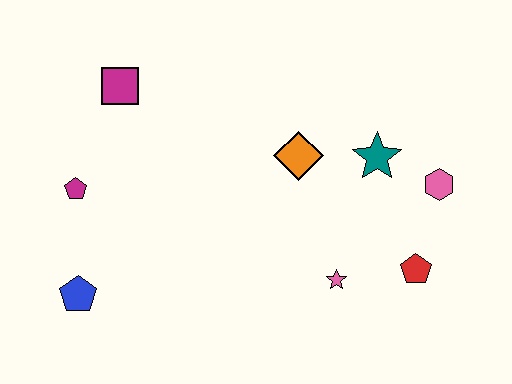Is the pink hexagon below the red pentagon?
No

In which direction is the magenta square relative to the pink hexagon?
The magenta square is to the left of the pink hexagon.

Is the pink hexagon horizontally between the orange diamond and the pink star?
No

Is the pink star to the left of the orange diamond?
No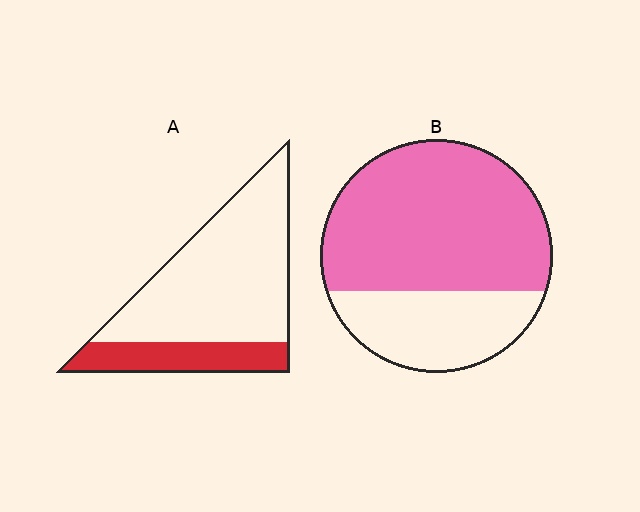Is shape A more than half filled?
No.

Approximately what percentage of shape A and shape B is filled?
A is approximately 25% and B is approximately 70%.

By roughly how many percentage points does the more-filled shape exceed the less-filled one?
By roughly 45 percentage points (B over A).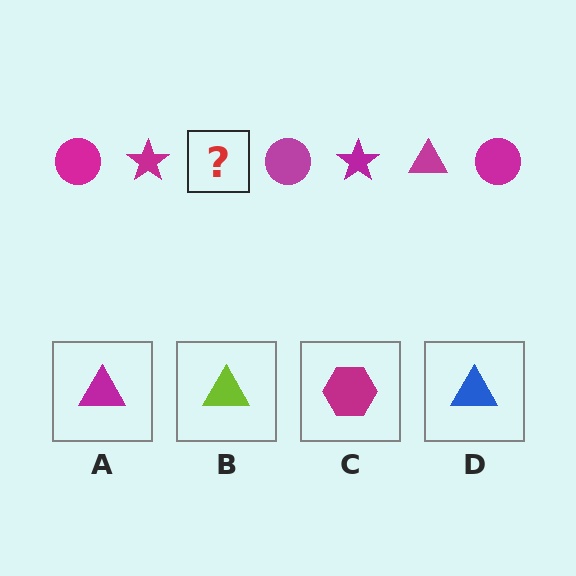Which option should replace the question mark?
Option A.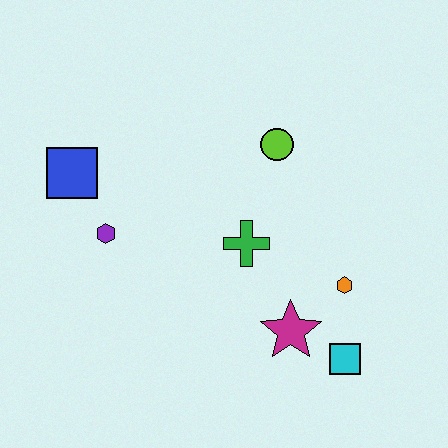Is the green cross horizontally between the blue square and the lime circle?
Yes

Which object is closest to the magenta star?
The cyan square is closest to the magenta star.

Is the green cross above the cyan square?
Yes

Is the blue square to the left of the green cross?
Yes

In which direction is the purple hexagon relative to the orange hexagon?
The purple hexagon is to the left of the orange hexagon.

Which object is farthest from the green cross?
The blue square is farthest from the green cross.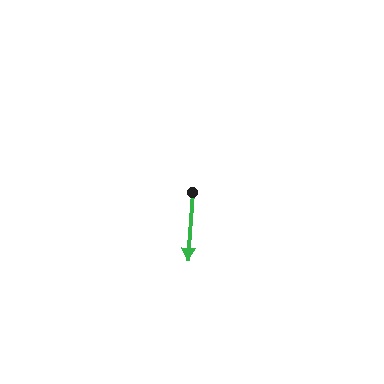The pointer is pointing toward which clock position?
Roughly 6 o'clock.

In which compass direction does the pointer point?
South.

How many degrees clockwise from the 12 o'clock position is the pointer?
Approximately 184 degrees.